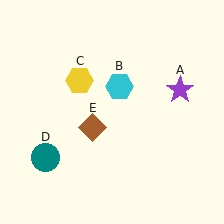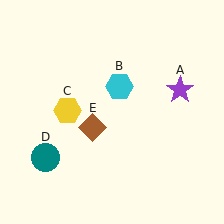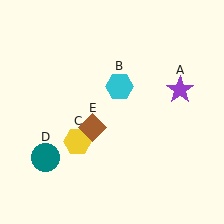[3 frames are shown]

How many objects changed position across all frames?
1 object changed position: yellow hexagon (object C).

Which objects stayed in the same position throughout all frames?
Purple star (object A) and cyan hexagon (object B) and teal circle (object D) and brown diamond (object E) remained stationary.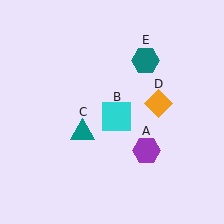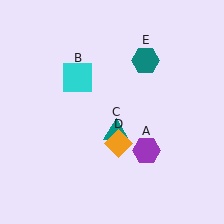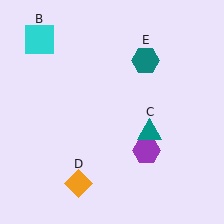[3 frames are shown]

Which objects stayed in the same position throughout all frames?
Purple hexagon (object A) and teal hexagon (object E) remained stationary.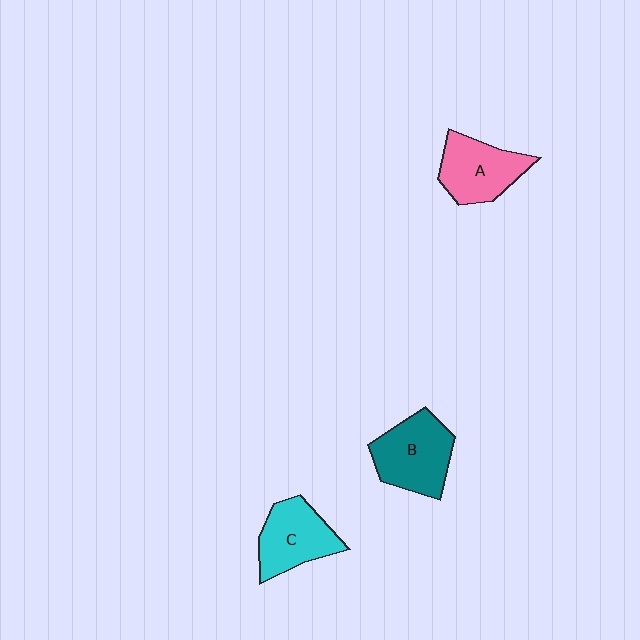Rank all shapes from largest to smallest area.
From largest to smallest: B (teal), C (cyan), A (pink).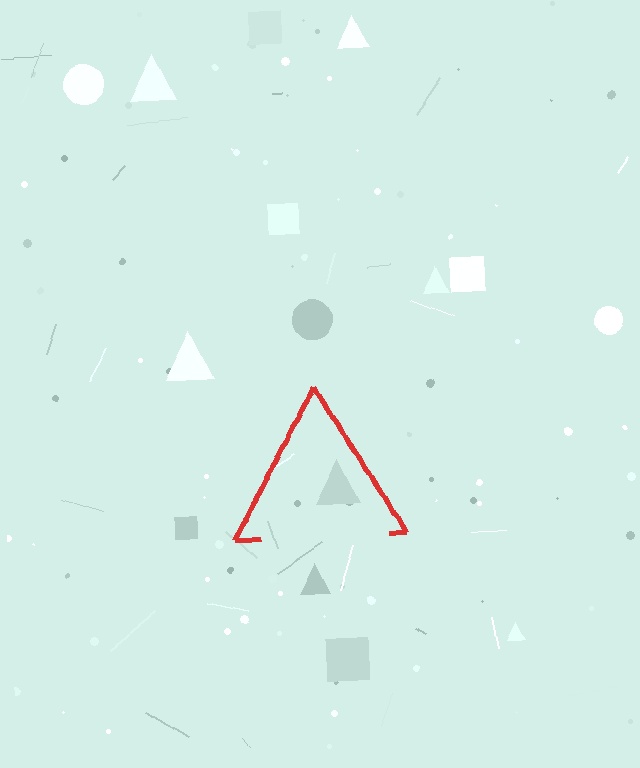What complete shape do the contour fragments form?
The contour fragments form a triangle.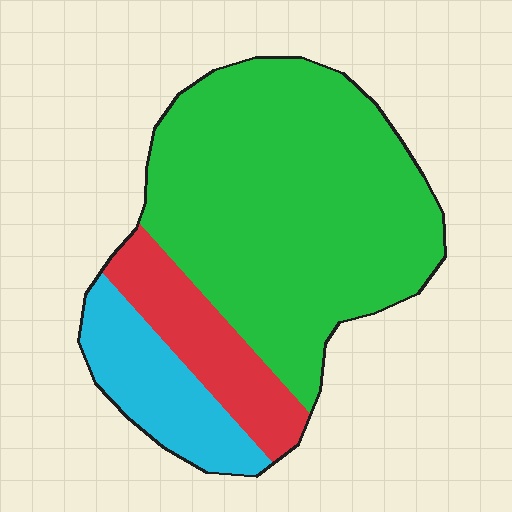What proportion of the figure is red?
Red covers roughly 15% of the figure.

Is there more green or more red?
Green.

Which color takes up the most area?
Green, at roughly 70%.